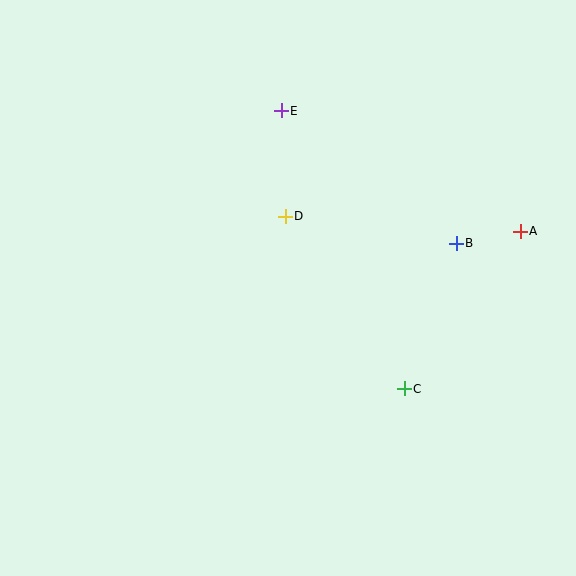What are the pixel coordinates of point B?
Point B is at (456, 243).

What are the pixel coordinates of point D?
Point D is at (285, 216).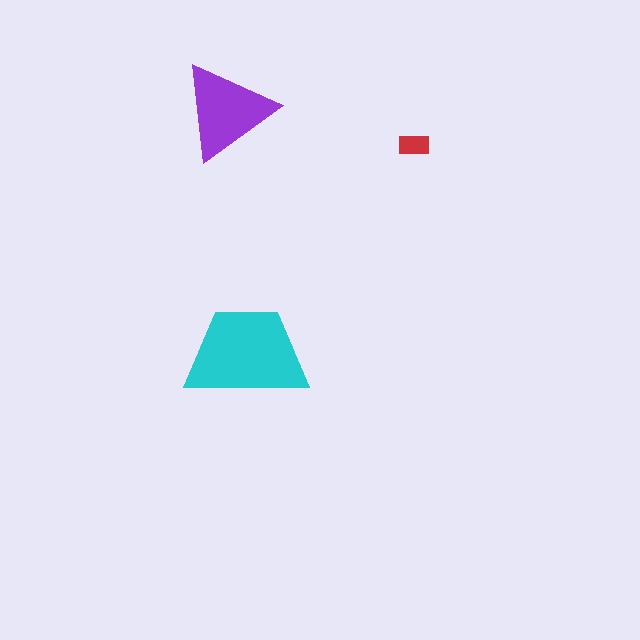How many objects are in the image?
There are 3 objects in the image.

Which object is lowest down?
The cyan trapezoid is bottommost.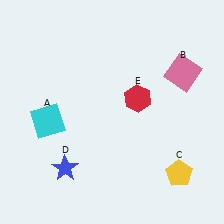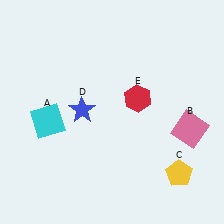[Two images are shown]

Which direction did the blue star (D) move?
The blue star (D) moved up.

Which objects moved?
The objects that moved are: the pink square (B), the blue star (D).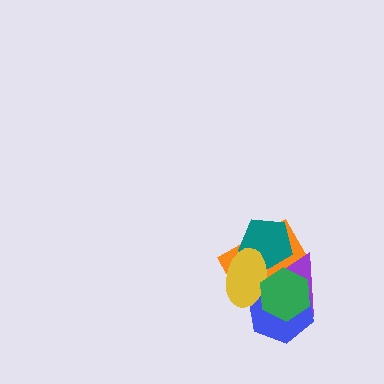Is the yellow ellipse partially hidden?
Yes, it is partially covered by another shape.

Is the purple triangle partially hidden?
Yes, it is partially covered by another shape.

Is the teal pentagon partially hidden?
Yes, it is partially covered by another shape.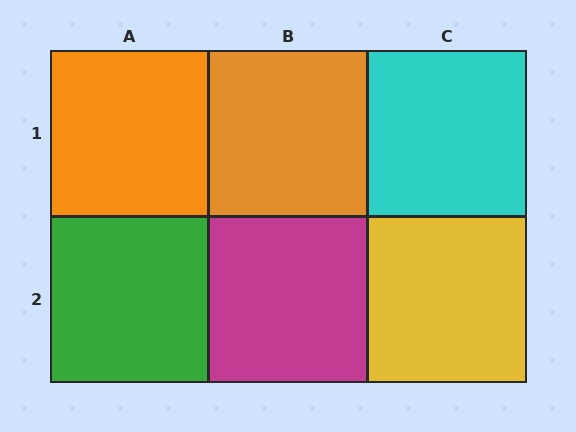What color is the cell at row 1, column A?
Orange.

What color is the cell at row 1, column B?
Orange.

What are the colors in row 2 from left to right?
Green, magenta, yellow.